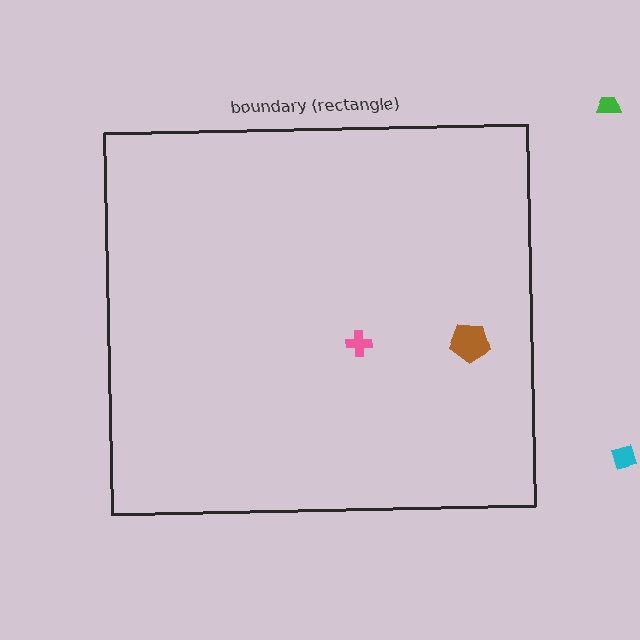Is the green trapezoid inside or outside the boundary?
Outside.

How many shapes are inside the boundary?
2 inside, 2 outside.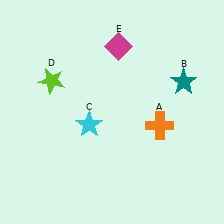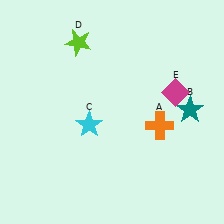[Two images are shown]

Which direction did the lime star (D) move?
The lime star (D) moved up.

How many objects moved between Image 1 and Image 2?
3 objects moved between the two images.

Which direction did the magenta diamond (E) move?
The magenta diamond (E) moved right.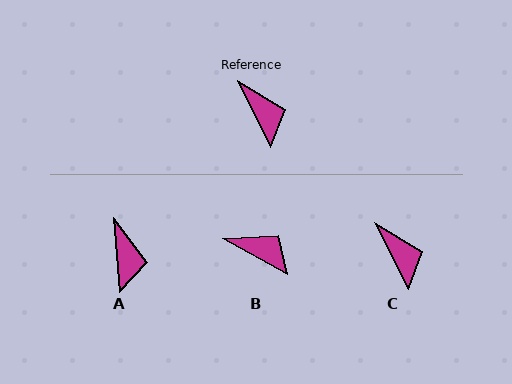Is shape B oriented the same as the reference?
No, it is off by about 35 degrees.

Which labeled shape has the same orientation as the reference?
C.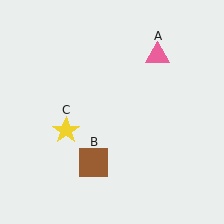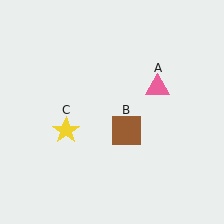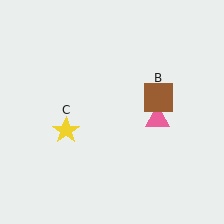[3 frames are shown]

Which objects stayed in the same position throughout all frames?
Yellow star (object C) remained stationary.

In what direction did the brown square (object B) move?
The brown square (object B) moved up and to the right.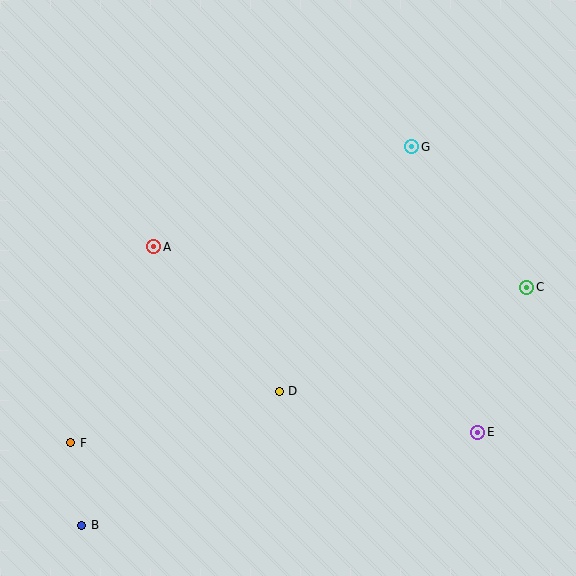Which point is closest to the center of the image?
Point D at (279, 391) is closest to the center.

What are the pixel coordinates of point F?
Point F is at (71, 443).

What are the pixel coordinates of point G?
Point G is at (412, 147).